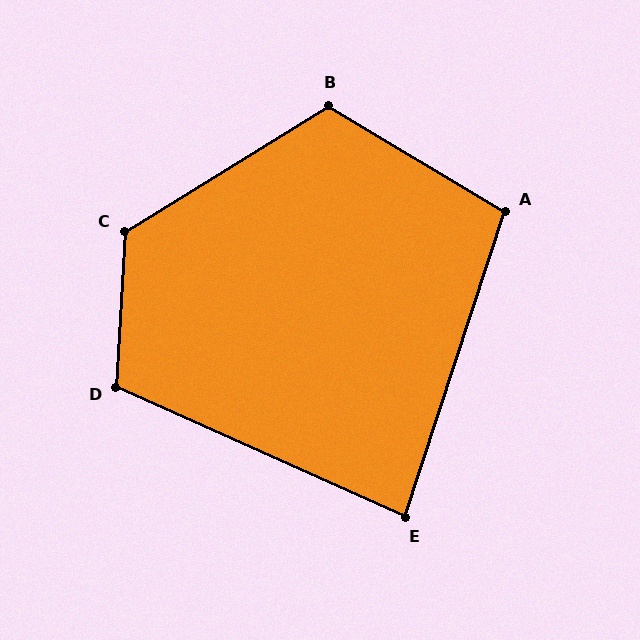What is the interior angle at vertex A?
Approximately 103 degrees (obtuse).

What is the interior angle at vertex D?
Approximately 111 degrees (obtuse).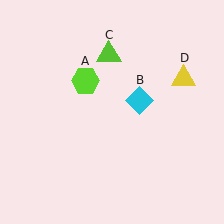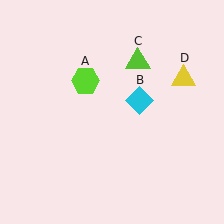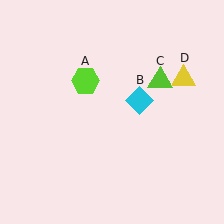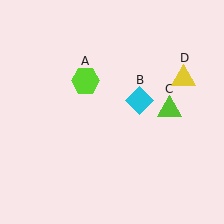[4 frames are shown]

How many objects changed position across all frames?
1 object changed position: lime triangle (object C).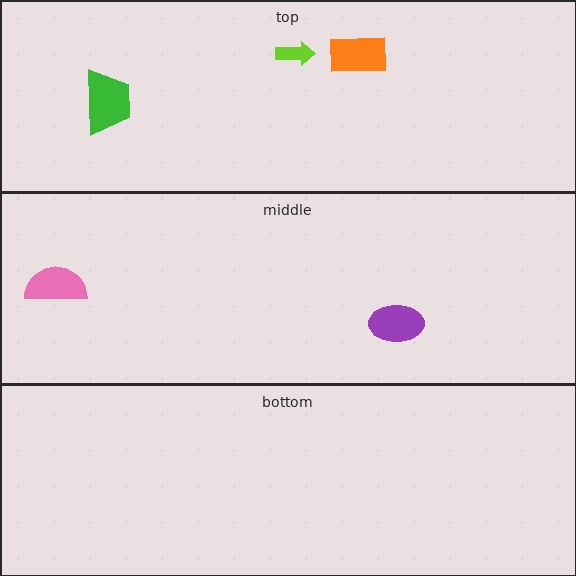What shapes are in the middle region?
The pink semicircle, the purple ellipse.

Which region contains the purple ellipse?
The middle region.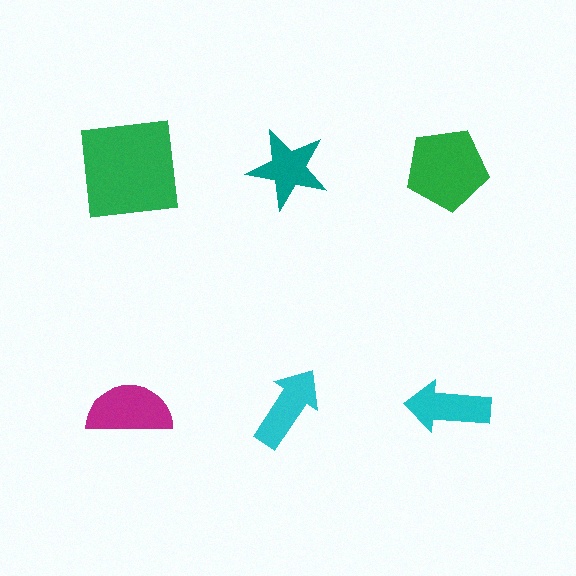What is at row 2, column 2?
A cyan arrow.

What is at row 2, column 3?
A cyan arrow.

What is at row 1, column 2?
A teal star.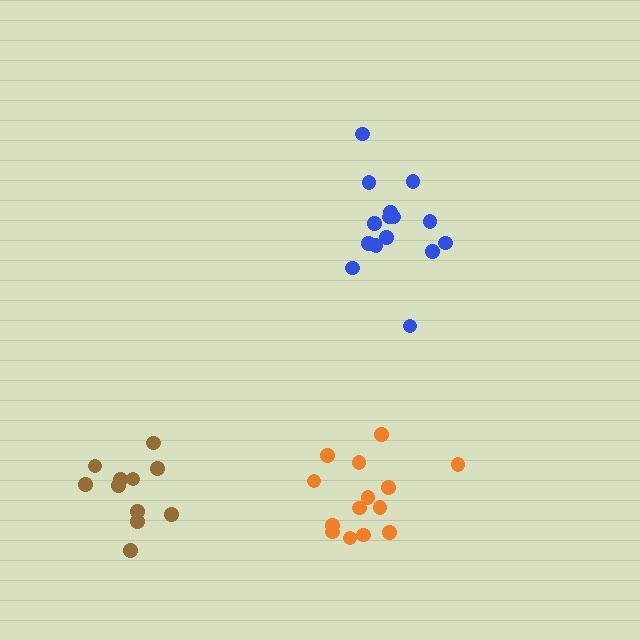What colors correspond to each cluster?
The clusters are colored: blue, orange, brown.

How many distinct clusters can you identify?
There are 3 distinct clusters.